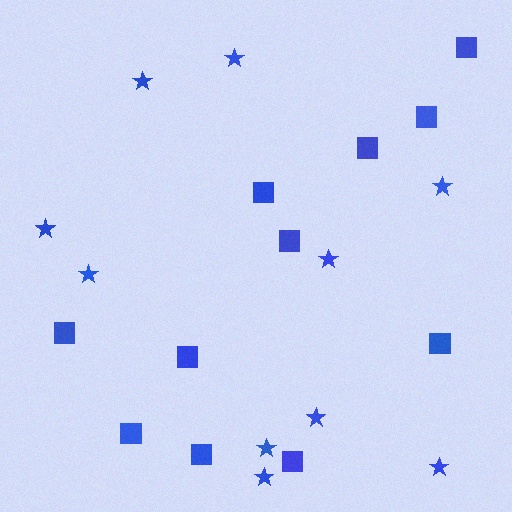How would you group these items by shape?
There are 2 groups: one group of stars (10) and one group of squares (11).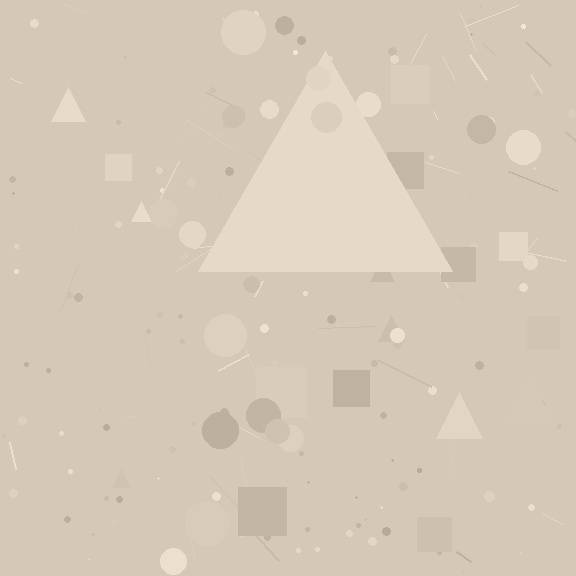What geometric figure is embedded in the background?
A triangle is embedded in the background.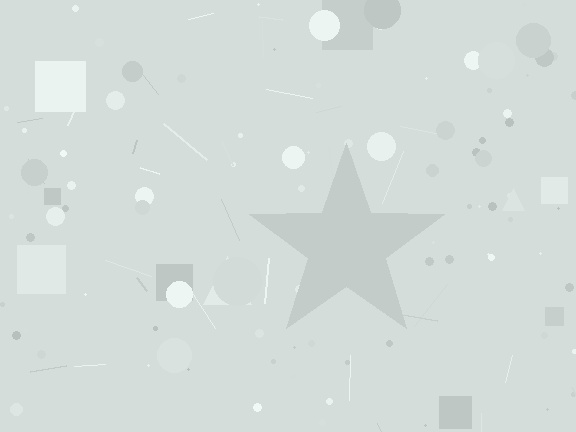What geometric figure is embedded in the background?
A star is embedded in the background.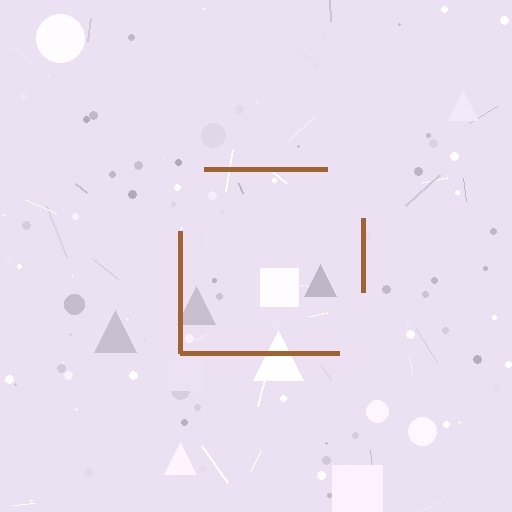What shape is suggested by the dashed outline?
The dashed outline suggests a square.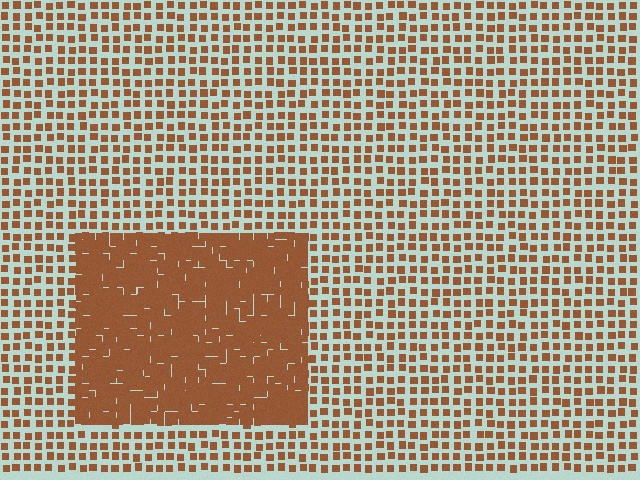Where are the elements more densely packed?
The elements are more densely packed inside the rectangle boundary.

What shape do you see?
I see a rectangle.